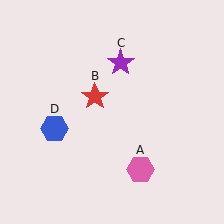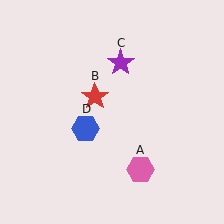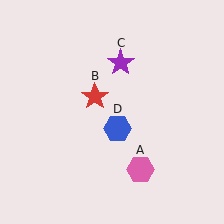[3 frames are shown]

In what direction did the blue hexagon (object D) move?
The blue hexagon (object D) moved right.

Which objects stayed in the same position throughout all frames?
Pink hexagon (object A) and red star (object B) and purple star (object C) remained stationary.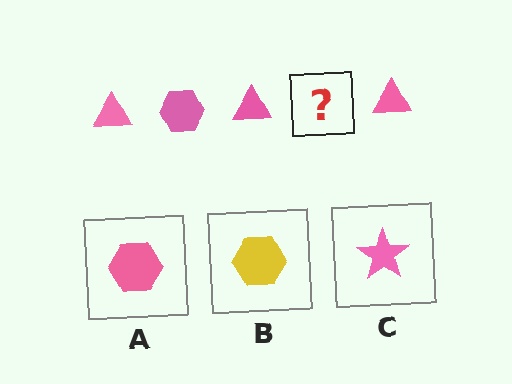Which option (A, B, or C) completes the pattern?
A.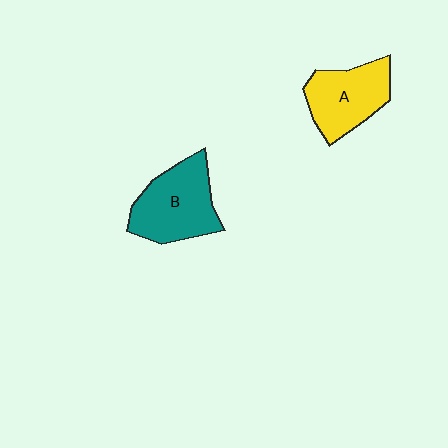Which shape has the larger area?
Shape B (teal).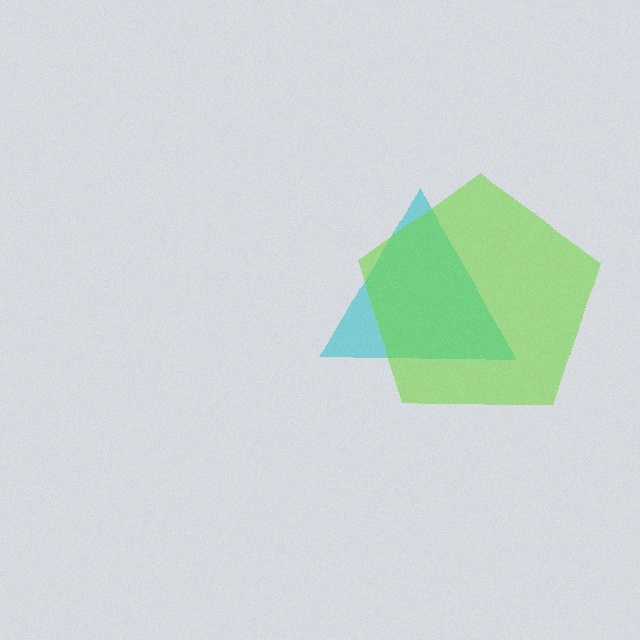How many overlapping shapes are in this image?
There are 2 overlapping shapes in the image.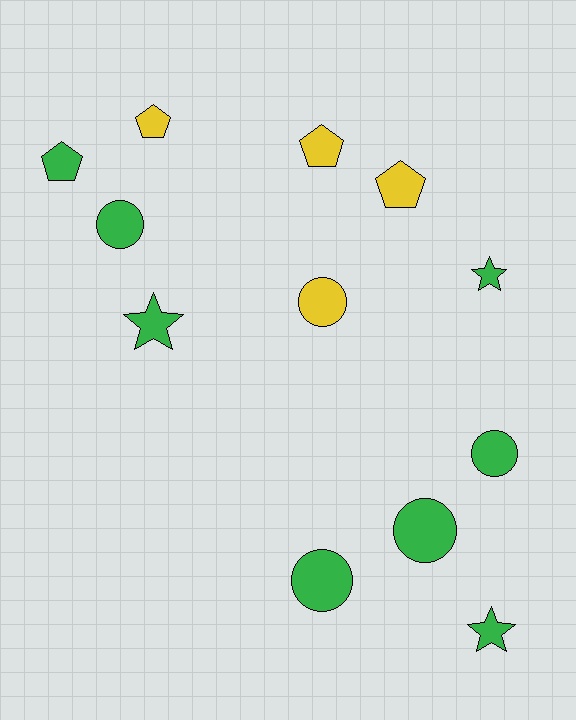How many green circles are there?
There are 4 green circles.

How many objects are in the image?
There are 12 objects.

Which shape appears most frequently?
Circle, with 5 objects.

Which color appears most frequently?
Green, with 8 objects.